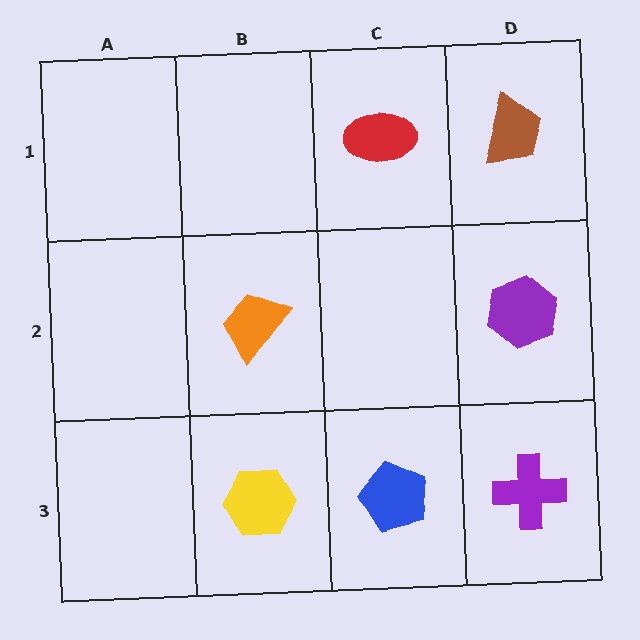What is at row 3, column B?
A yellow hexagon.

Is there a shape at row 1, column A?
No, that cell is empty.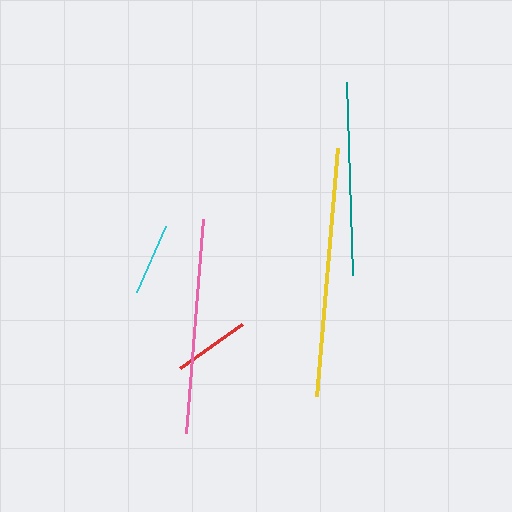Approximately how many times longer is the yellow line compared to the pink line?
The yellow line is approximately 1.2 times the length of the pink line.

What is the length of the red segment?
The red segment is approximately 76 pixels long.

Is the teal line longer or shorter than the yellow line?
The yellow line is longer than the teal line.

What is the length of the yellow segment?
The yellow segment is approximately 248 pixels long.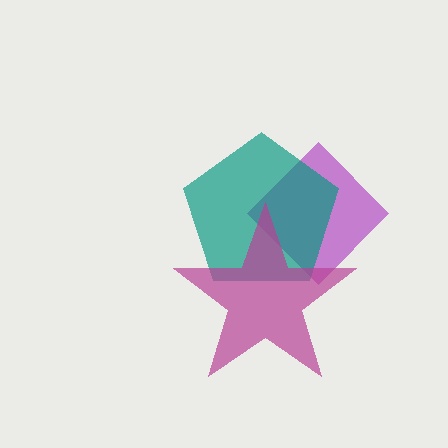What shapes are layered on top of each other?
The layered shapes are: a purple diamond, a teal pentagon, a magenta star.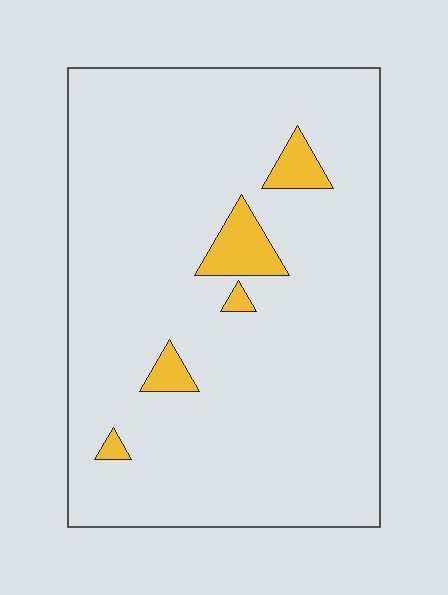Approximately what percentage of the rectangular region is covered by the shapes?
Approximately 5%.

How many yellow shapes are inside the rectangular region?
5.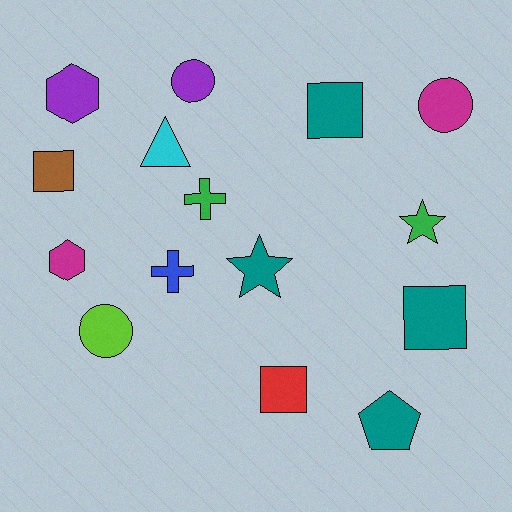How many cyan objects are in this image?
There is 1 cyan object.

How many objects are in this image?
There are 15 objects.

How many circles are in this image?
There are 3 circles.